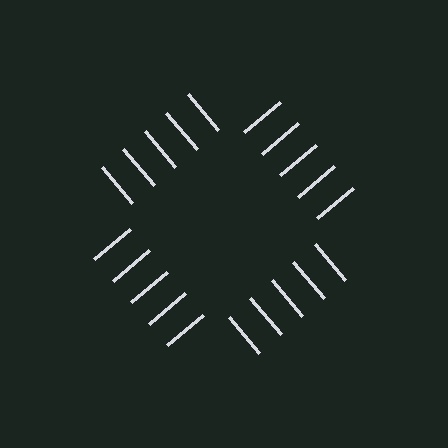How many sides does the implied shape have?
4 sides — the line-ends trace a square.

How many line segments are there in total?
20 — 5 along each of the 4 edges.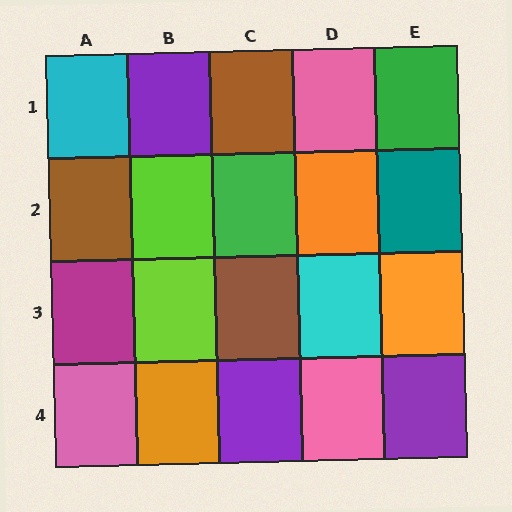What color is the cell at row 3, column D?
Cyan.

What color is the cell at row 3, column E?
Orange.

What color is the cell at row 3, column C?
Brown.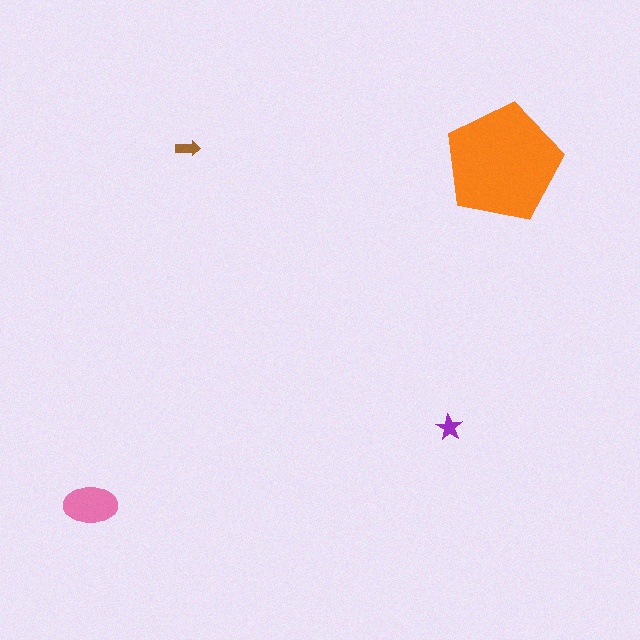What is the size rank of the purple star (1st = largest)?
3rd.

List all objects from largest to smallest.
The orange pentagon, the pink ellipse, the purple star, the brown arrow.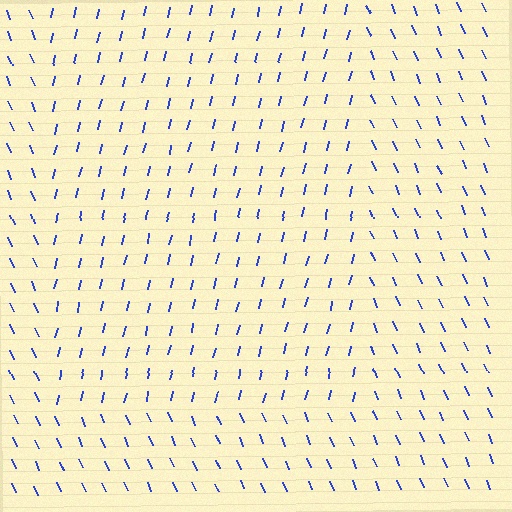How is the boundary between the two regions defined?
The boundary is defined purely by a change in line orientation (approximately 36 degrees difference). All lines are the same color and thickness.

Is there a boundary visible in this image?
Yes, there is a texture boundary formed by a change in line orientation.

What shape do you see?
I see a rectangle.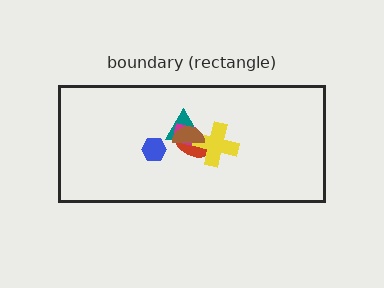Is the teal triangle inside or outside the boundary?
Inside.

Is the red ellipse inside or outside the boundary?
Inside.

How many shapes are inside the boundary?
6 inside, 0 outside.